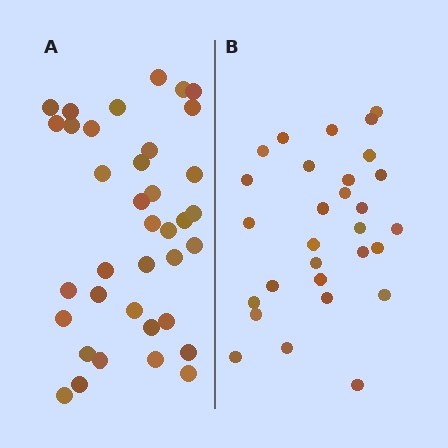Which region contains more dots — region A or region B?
Region A (the left region) has more dots.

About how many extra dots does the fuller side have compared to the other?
Region A has roughly 8 or so more dots than region B.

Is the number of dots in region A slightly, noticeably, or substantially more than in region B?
Region A has noticeably more, but not dramatically so. The ratio is roughly 1.3 to 1.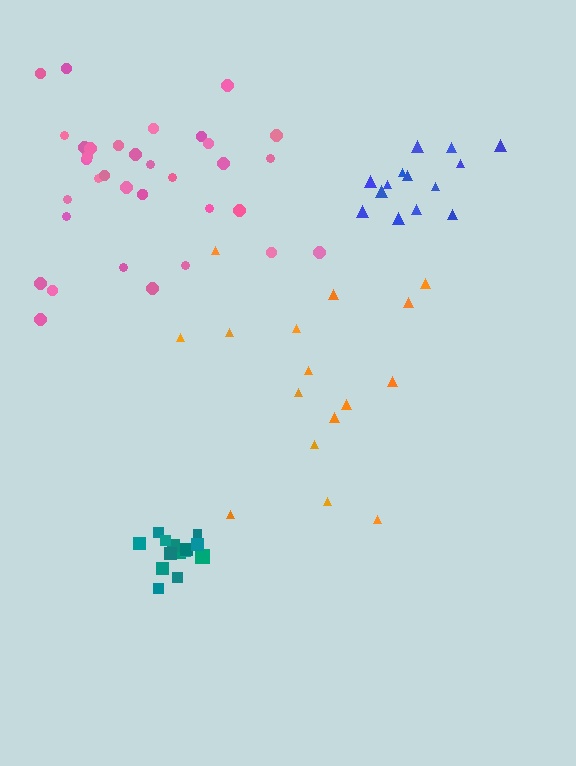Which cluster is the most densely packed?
Teal.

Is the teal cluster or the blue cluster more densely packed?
Teal.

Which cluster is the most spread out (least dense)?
Orange.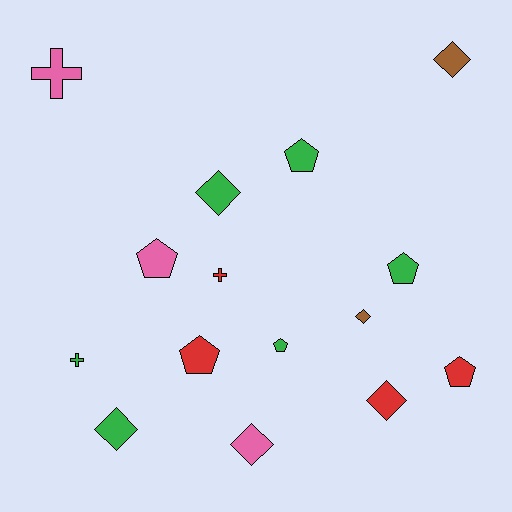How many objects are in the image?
There are 15 objects.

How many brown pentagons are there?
There are no brown pentagons.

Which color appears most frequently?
Green, with 6 objects.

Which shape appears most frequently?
Pentagon, with 6 objects.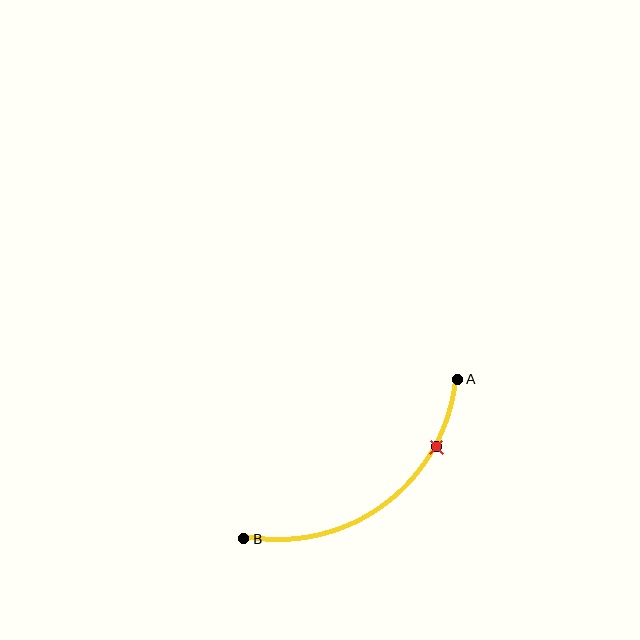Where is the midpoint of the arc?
The arc midpoint is the point on the curve farthest from the straight line joining A and B. It sits below and to the right of that line.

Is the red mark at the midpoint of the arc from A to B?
No. The red mark lies on the arc but is closer to endpoint A. The arc midpoint would be at the point on the curve equidistant along the arc from both A and B.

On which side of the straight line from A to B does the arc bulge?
The arc bulges below and to the right of the straight line connecting A and B.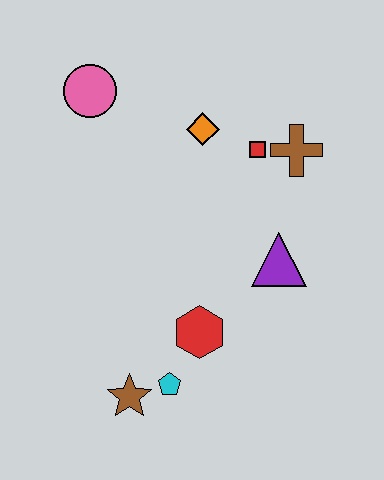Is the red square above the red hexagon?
Yes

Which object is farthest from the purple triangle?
The pink circle is farthest from the purple triangle.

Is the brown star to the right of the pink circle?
Yes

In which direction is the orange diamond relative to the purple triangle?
The orange diamond is above the purple triangle.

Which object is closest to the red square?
The brown cross is closest to the red square.